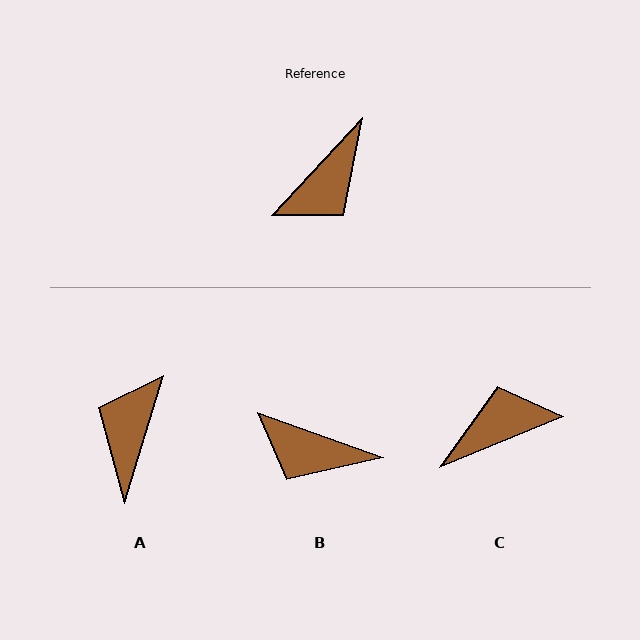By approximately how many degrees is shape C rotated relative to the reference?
Approximately 155 degrees counter-clockwise.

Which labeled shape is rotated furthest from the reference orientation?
C, about 155 degrees away.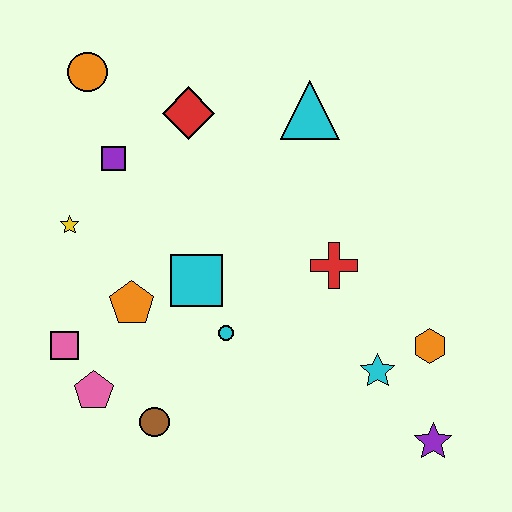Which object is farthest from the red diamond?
The purple star is farthest from the red diamond.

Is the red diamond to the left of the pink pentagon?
No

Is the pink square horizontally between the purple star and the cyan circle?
No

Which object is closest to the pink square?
The pink pentagon is closest to the pink square.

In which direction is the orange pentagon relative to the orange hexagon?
The orange pentagon is to the left of the orange hexagon.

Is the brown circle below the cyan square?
Yes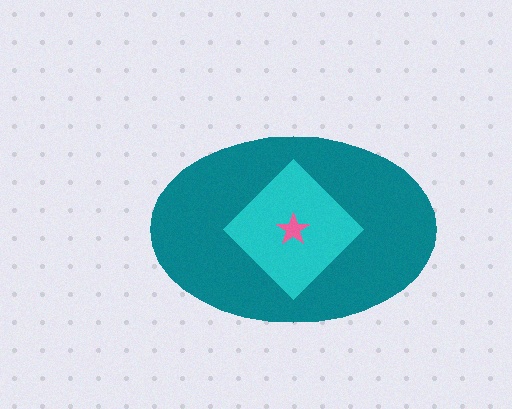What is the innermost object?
The pink star.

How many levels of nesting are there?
3.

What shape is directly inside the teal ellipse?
The cyan diamond.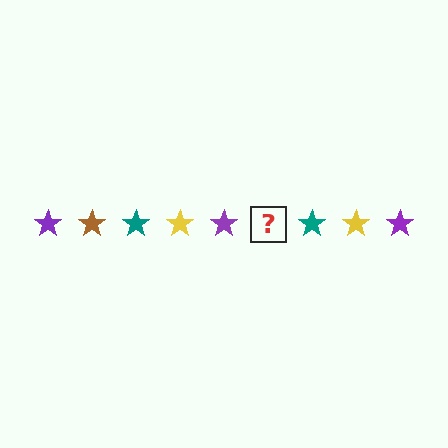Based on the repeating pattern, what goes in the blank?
The blank should be a brown star.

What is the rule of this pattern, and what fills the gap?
The rule is that the pattern cycles through purple, brown, teal, yellow stars. The gap should be filled with a brown star.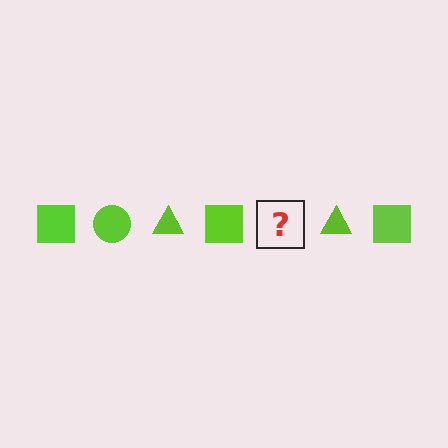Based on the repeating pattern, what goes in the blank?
The blank should be a lime circle.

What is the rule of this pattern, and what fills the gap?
The rule is that the pattern cycles through square, circle, triangle shapes in lime. The gap should be filled with a lime circle.